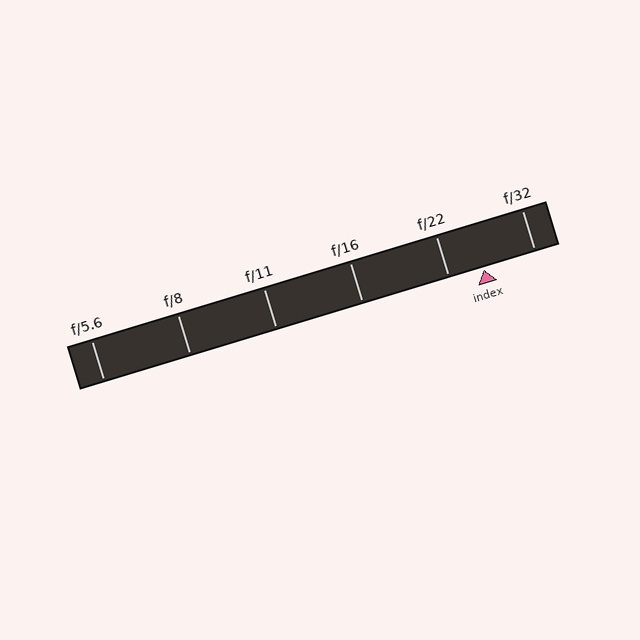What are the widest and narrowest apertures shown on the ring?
The widest aperture shown is f/5.6 and the narrowest is f/32.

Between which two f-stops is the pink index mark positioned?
The index mark is between f/22 and f/32.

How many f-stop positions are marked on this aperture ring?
There are 6 f-stop positions marked.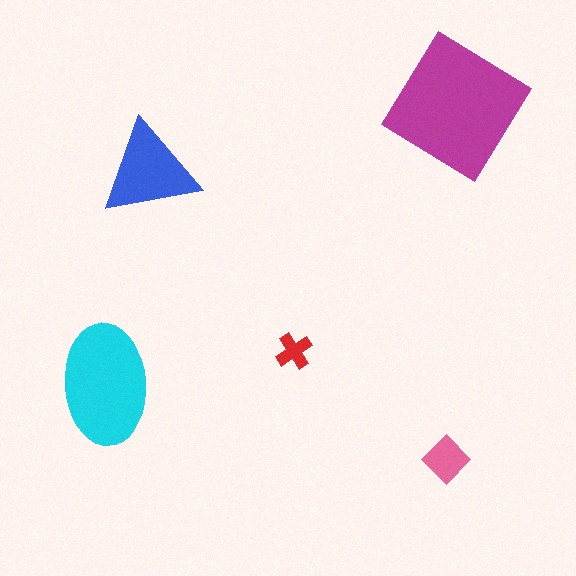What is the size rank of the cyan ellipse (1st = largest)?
2nd.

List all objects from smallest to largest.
The red cross, the pink diamond, the blue triangle, the cyan ellipse, the magenta diamond.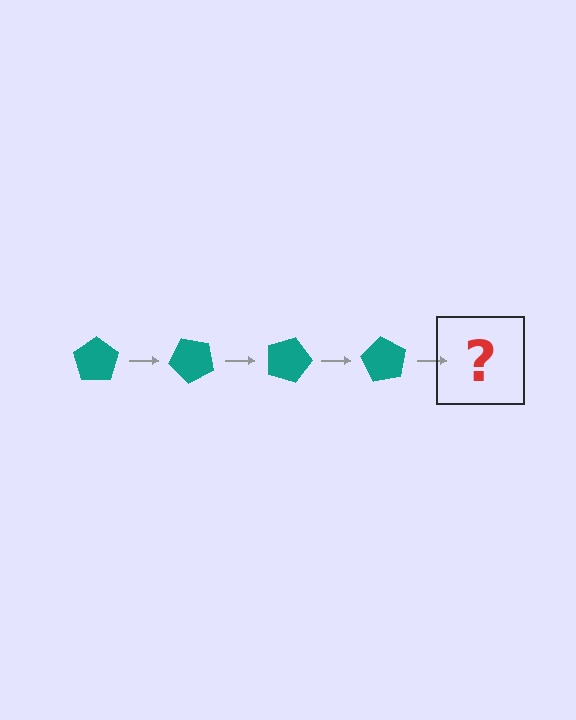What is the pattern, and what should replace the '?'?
The pattern is that the pentagon rotates 45 degrees each step. The '?' should be a teal pentagon rotated 180 degrees.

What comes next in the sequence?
The next element should be a teal pentagon rotated 180 degrees.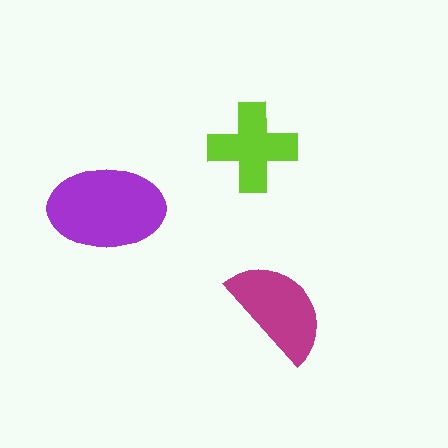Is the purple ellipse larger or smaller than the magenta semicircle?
Larger.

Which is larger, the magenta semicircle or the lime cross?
The magenta semicircle.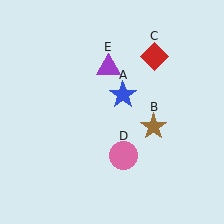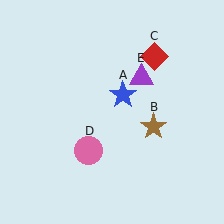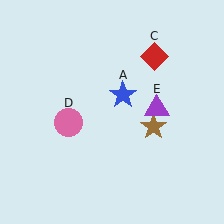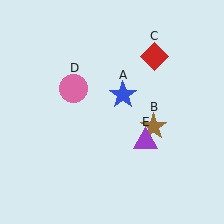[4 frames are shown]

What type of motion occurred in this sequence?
The pink circle (object D), purple triangle (object E) rotated clockwise around the center of the scene.